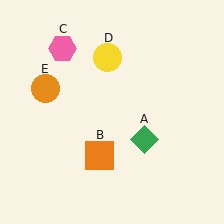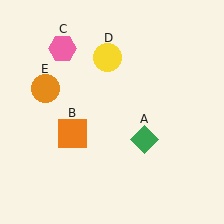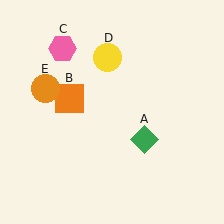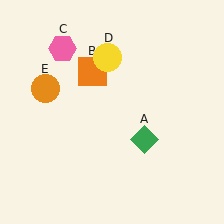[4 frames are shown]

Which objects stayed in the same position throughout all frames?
Green diamond (object A) and pink hexagon (object C) and yellow circle (object D) and orange circle (object E) remained stationary.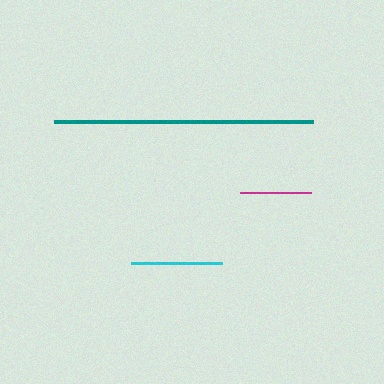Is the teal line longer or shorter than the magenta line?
The teal line is longer than the magenta line.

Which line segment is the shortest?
The magenta line is the shortest at approximately 70 pixels.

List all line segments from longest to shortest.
From longest to shortest: teal, cyan, magenta.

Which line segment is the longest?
The teal line is the longest at approximately 259 pixels.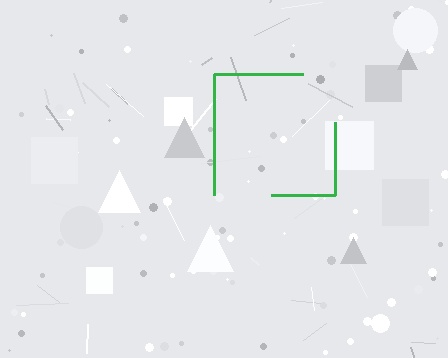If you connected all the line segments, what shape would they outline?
They would outline a square.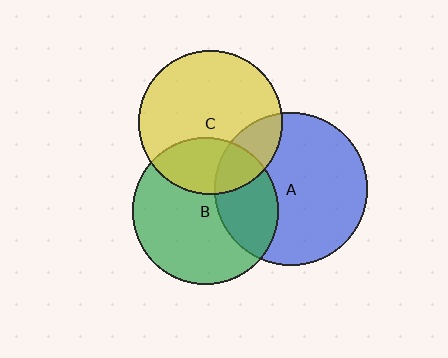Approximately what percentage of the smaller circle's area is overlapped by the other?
Approximately 30%.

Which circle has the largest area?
Circle A (blue).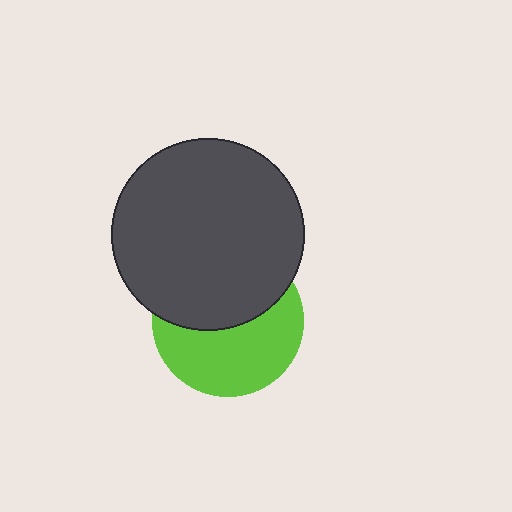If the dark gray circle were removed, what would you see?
You would see the complete lime circle.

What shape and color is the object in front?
The object in front is a dark gray circle.